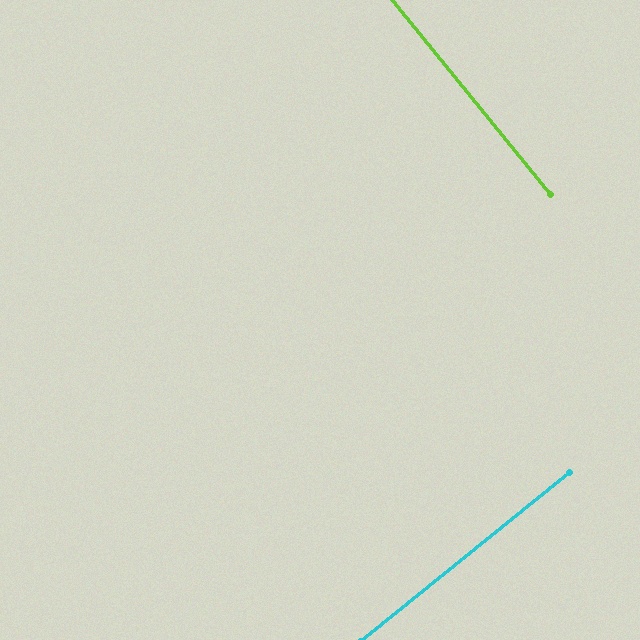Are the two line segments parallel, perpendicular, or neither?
Perpendicular — they meet at approximately 90°.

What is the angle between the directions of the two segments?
Approximately 90 degrees.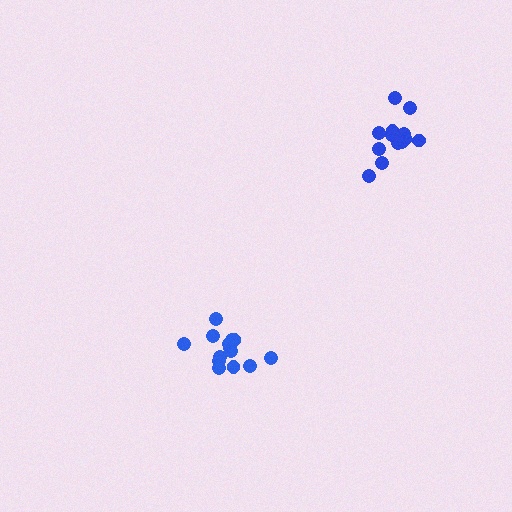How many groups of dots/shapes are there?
There are 2 groups.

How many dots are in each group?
Group 1: 14 dots, Group 2: 14 dots (28 total).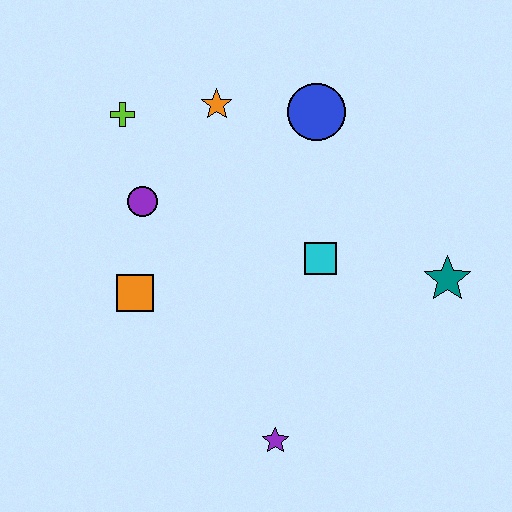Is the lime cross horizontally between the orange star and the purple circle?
No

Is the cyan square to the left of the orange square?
No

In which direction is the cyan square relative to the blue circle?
The cyan square is below the blue circle.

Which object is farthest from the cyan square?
The lime cross is farthest from the cyan square.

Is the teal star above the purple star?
Yes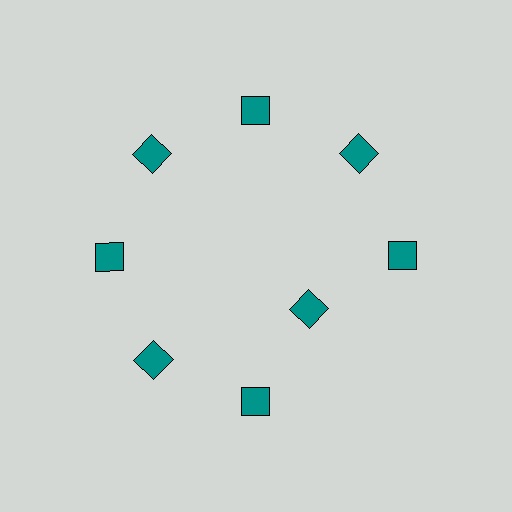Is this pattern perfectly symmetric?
No. The 8 teal diamonds are arranged in a ring, but one element near the 4 o'clock position is pulled inward toward the center, breaking the 8-fold rotational symmetry.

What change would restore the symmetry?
The symmetry would be restored by moving it outward, back onto the ring so that all 8 diamonds sit at equal angles and equal distance from the center.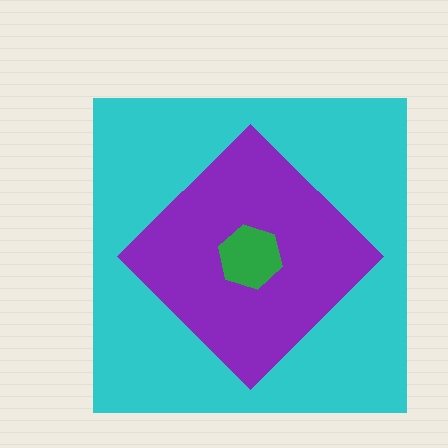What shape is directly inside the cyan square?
The purple diamond.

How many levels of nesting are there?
3.